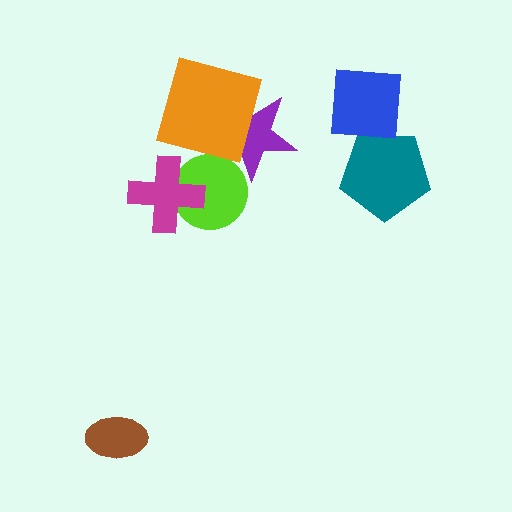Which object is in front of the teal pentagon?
The blue square is in front of the teal pentagon.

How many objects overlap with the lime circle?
2 objects overlap with the lime circle.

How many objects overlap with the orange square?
1 object overlaps with the orange square.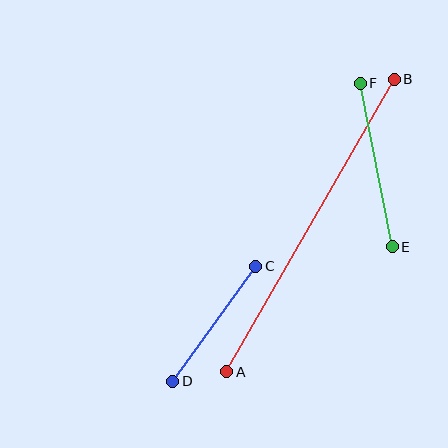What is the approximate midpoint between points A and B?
The midpoint is at approximately (311, 226) pixels.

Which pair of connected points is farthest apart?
Points A and B are farthest apart.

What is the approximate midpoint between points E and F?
The midpoint is at approximately (376, 165) pixels.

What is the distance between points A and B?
The distance is approximately 337 pixels.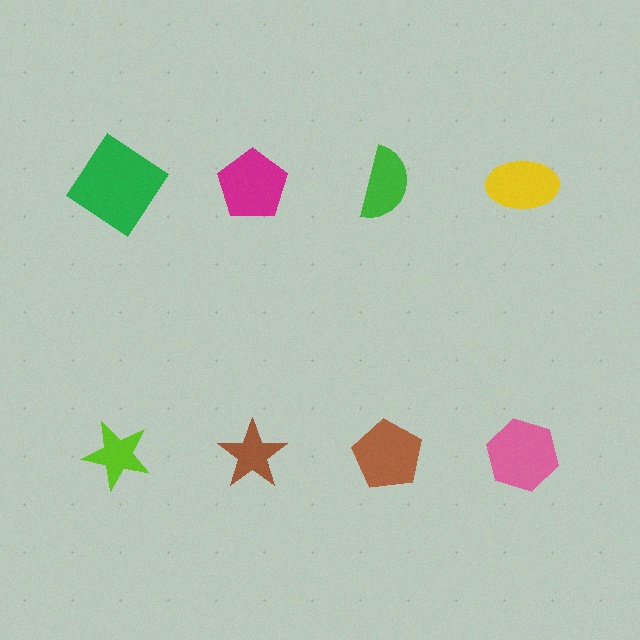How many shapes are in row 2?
4 shapes.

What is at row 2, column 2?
A brown star.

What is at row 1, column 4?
A yellow ellipse.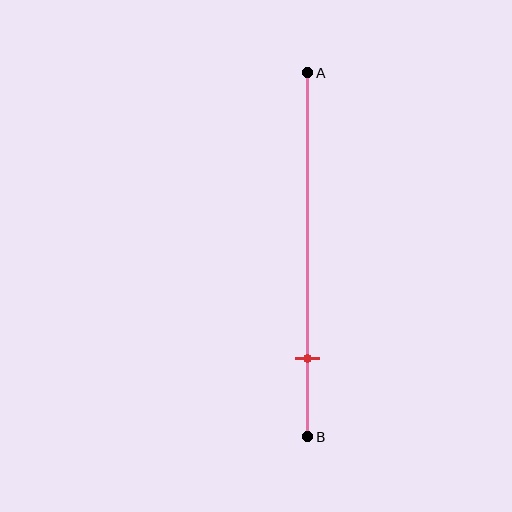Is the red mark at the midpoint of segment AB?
No, the mark is at about 80% from A, not at the 50% midpoint.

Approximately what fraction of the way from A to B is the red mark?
The red mark is approximately 80% of the way from A to B.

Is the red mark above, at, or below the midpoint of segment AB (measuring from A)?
The red mark is below the midpoint of segment AB.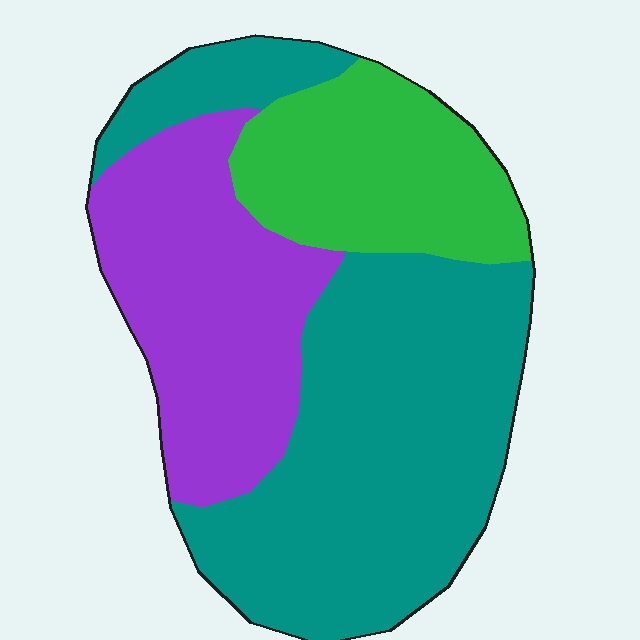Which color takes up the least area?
Green, at roughly 20%.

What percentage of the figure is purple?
Purple takes up about one quarter (1/4) of the figure.